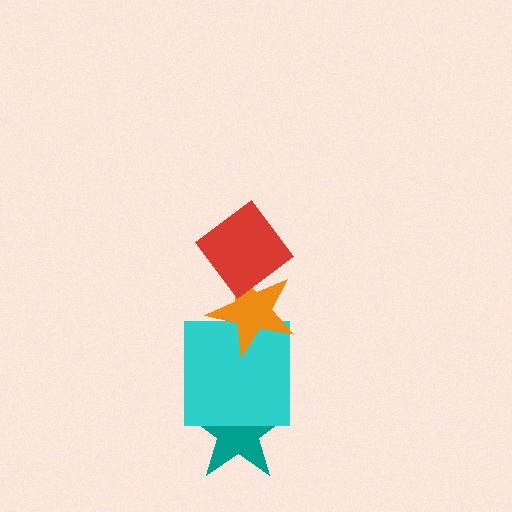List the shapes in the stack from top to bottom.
From top to bottom: the red diamond, the orange star, the cyan square, the teal star.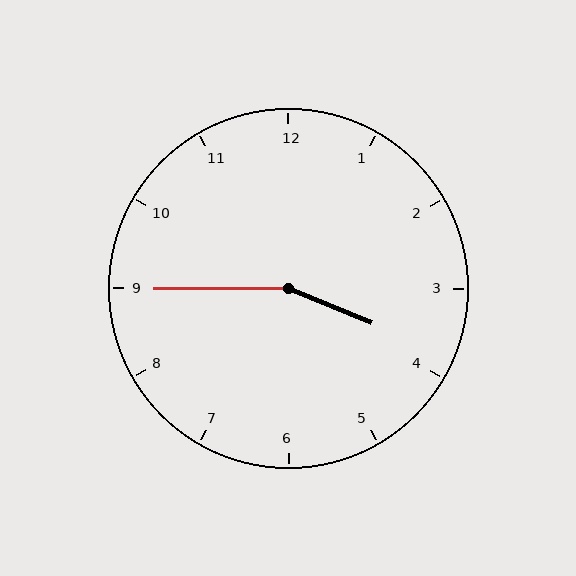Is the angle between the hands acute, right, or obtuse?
It is obtuse.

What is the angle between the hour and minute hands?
Approximately 158 degrees.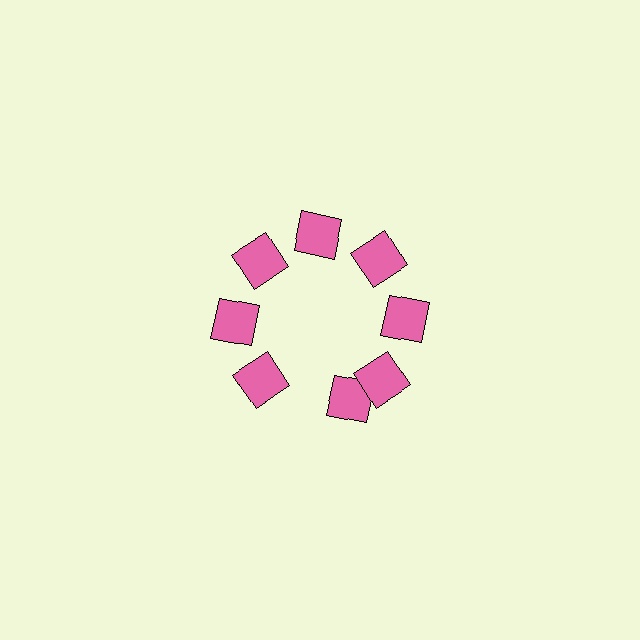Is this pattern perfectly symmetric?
No. The 8 pink squares are arranged in a ring, but one element near the 6 o'clock position is rotated out of alignment along the ring, breaking the 8-fold rotational symmetry.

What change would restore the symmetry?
The symmetry would be restored by rotating it back into even spacing with its neighbors so that all 8 squares sit at equal angles and equal distance from the center.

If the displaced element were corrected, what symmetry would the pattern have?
It would have 8-fold rotational symmetry — the pattern would map onto itself every 45 degrees.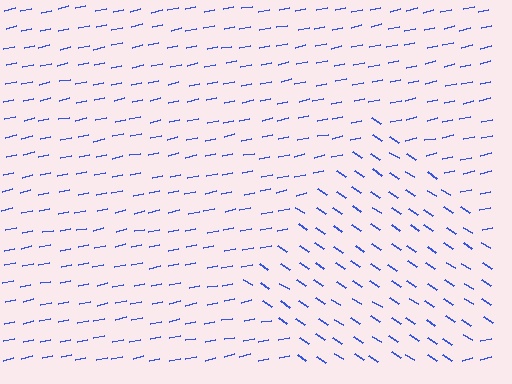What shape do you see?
I see a diamond.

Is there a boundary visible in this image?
Yes, there is a texture boundary formed by a change in line orientation.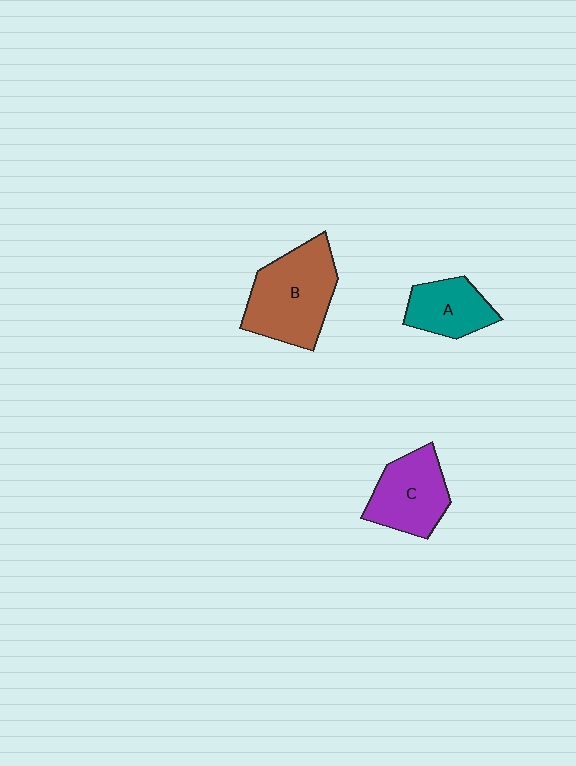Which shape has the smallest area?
Shape A (teal).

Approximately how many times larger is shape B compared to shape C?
Approximately 1.4 times.